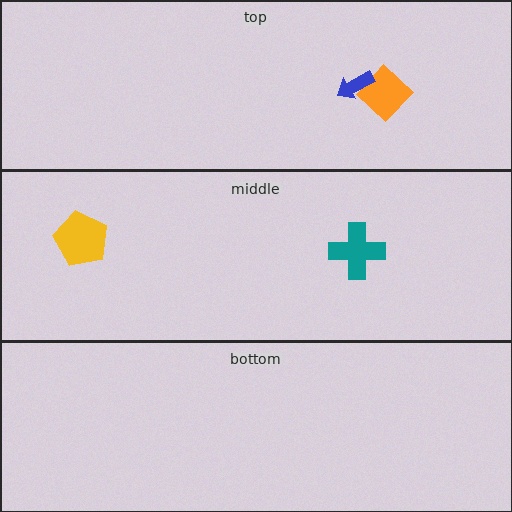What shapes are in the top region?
The orange diamond, the blue arrow.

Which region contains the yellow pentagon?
The middle region.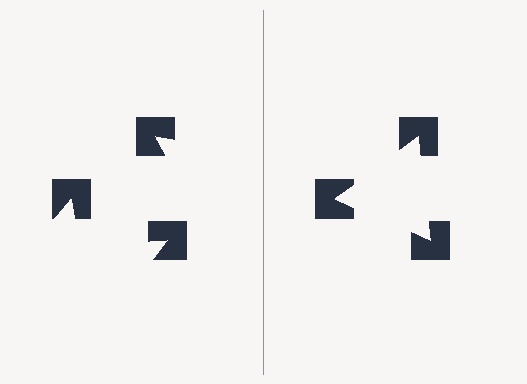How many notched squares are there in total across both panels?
6 — 3 on each side.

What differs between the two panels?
The notched squares are positioned identically on both sides; only the wedge orientations differ. On the right they align to a triangle; on the left they are misaligned.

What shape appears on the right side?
An illusory triangle.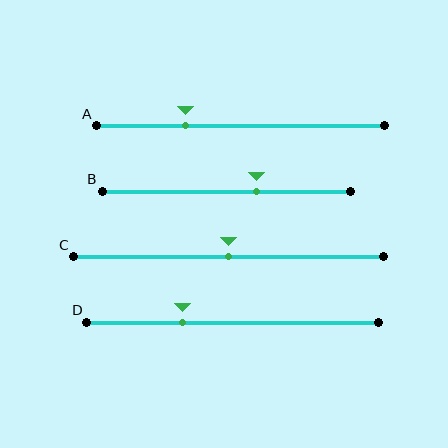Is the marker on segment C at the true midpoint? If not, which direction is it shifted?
Yes, the marker on segment C is at the true midpoint.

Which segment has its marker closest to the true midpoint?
Segment C has its marker closest to the true midpoint.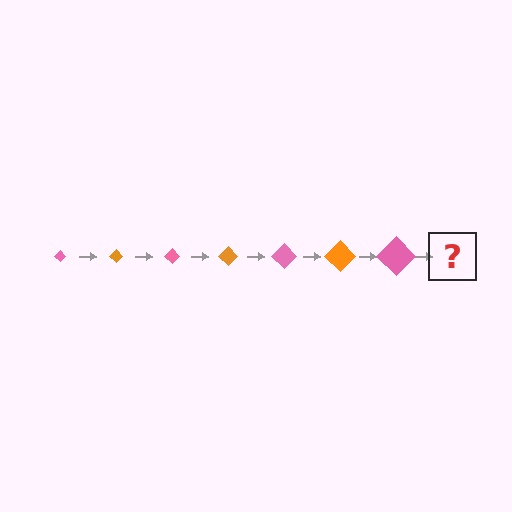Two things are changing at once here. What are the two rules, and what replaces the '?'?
The two rules are that the diamond grows larger each step and the color cycles through pink and orange. The '?' should be an orange diamond, larger than the previous one.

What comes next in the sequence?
The next element should be an orange diamond, larger than the previous one.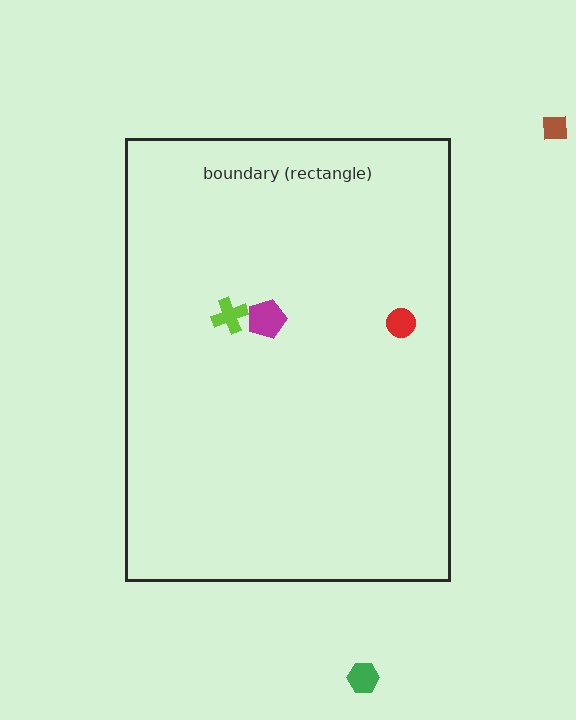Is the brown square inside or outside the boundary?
Outside.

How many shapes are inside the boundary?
3 inside, 2 outside.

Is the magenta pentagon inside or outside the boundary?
Inside.